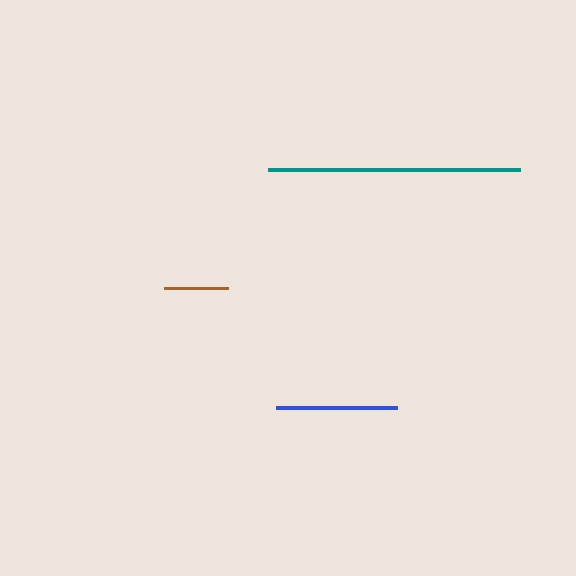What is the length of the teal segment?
The teal segment is approximately 252 pixels long.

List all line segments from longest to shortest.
From longest to shortest: teal, blue, brown.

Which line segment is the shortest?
The brown line is the shortest at approximately 64 pixels.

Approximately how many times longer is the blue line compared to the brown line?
The blue line is approximately 1.9 times the length of the brown line.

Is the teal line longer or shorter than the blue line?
The teal line is longer than the blue line.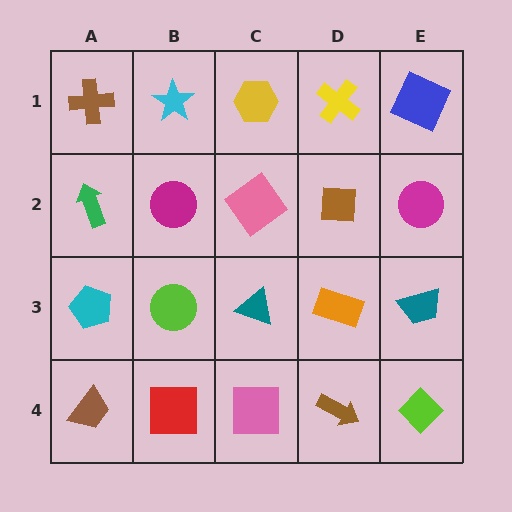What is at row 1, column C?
A yellow hexagon.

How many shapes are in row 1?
5 shapes.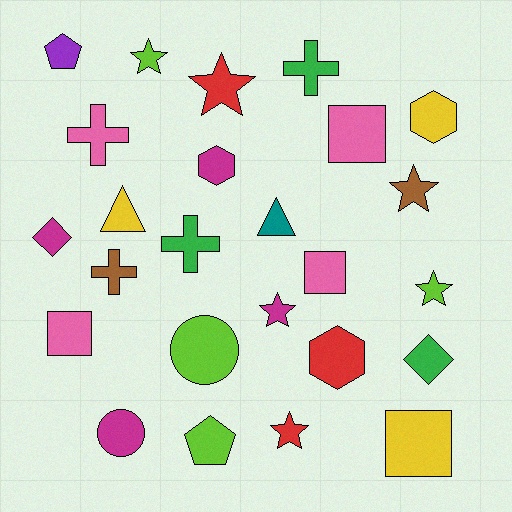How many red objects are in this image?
There are 3 red objects.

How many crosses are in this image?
There are 4 crosses.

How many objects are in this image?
There are 25 objects.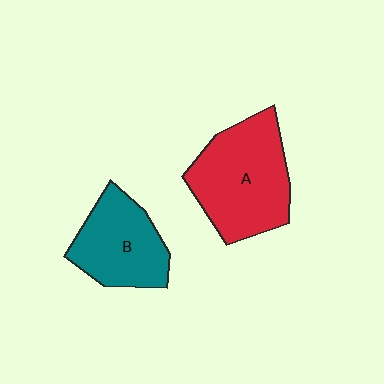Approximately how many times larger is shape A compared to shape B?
Approximately 1.4 times.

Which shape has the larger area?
Shape A (red).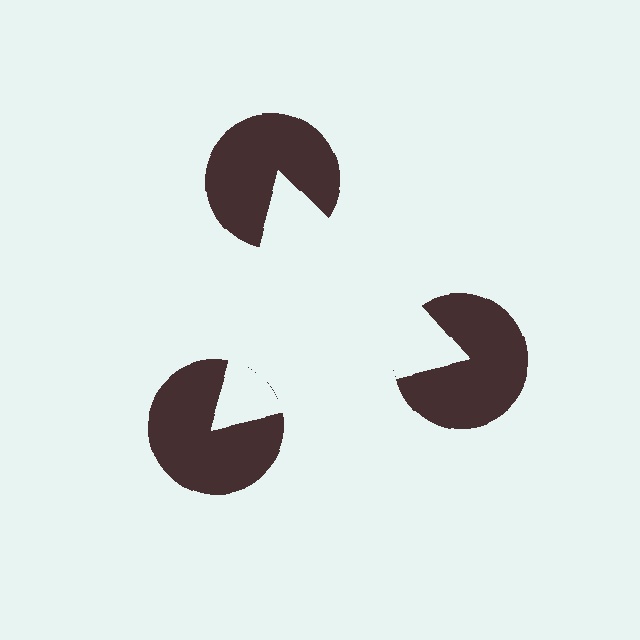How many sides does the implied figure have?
3 sides.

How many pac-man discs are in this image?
There are 3 — one at each vertex of the illusory triangle.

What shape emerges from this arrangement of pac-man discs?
An illusory triangle — its edges are inferred from the aligned wedge cuts in the pac-man discs, not physically drawn.